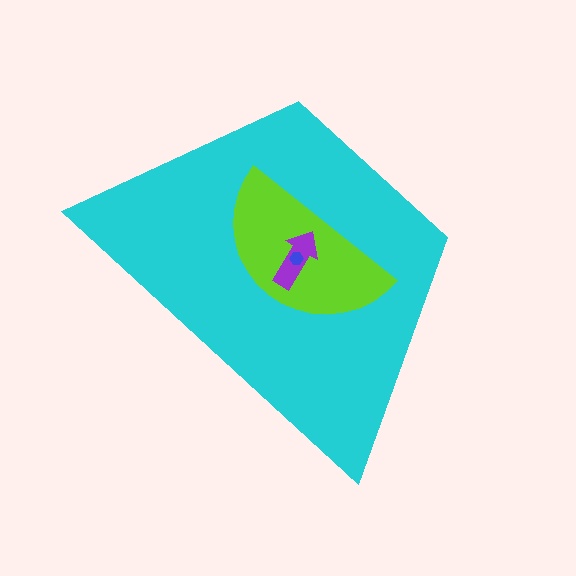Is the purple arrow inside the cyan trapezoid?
Yes.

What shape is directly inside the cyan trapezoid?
The lime semicircle.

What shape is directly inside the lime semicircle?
The purple arrow.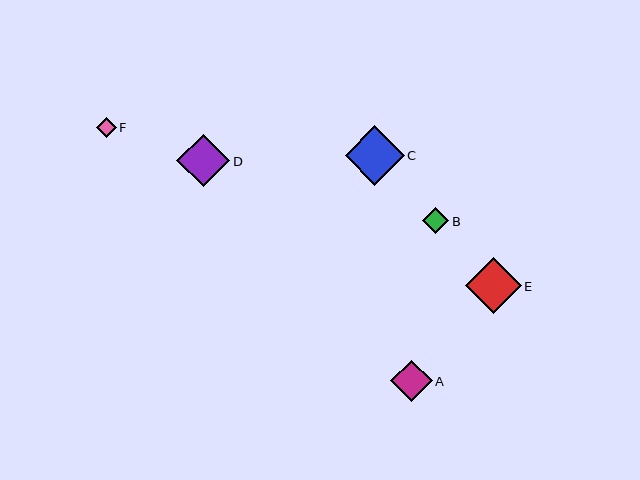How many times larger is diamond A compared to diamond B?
Diamond A is approximately 1.6 times the size of diamond B.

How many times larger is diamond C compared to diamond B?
Diamond C is approximately 2.2 times the size of diamond B.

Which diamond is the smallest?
Diamond F is the smallest with a size of approximately 20 pixels.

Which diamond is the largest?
Diamond C is the largest with a size of approximately 59 pixels.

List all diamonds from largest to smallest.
From largest to smallest: C, E, D, A, B, F.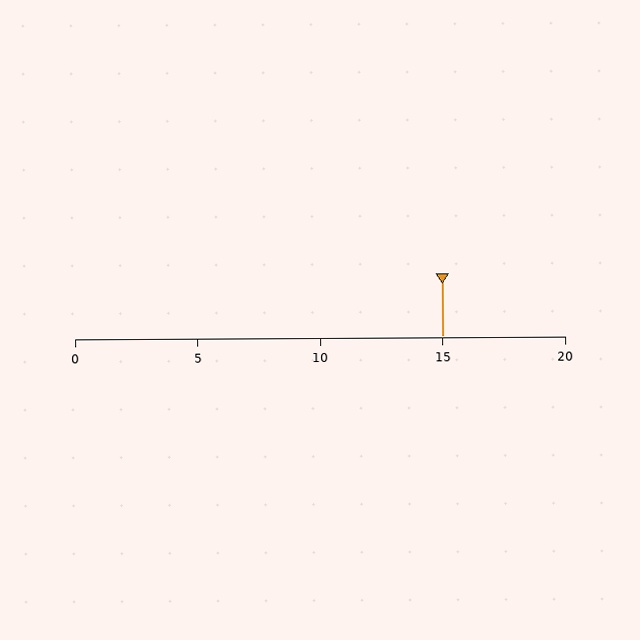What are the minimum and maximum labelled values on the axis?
The axis runs from 0 to 20.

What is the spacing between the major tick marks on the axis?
The major ticks are spaced 5 apart.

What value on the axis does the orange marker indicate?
The marker indicates approximately 15.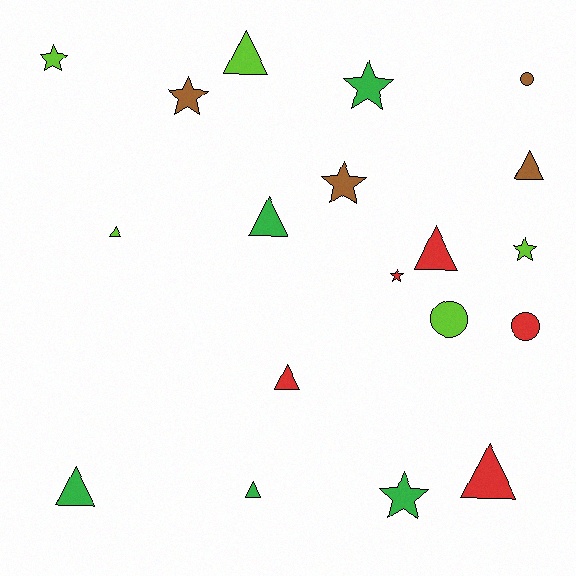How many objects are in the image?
There are 19 objects.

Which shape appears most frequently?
Triangle, with 9 objects.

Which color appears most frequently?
Red, with 5 objects.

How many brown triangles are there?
There is 1 brown triangle.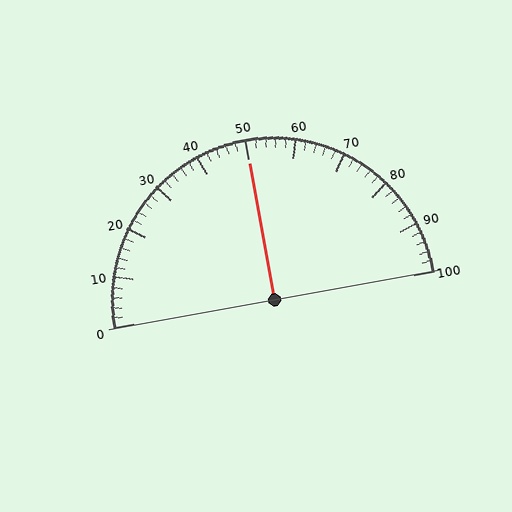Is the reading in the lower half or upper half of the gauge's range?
The reading is in the upper half of the range (0 to 100).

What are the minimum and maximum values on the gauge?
The gauge ranges from 0 to 100.